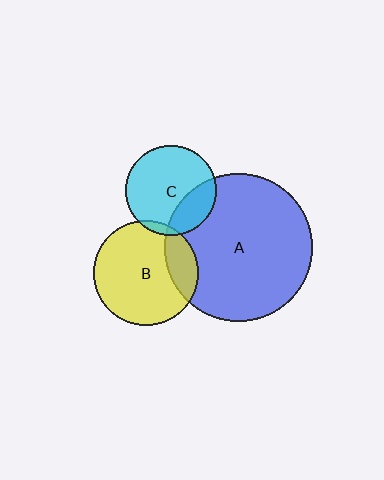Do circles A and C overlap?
Yes.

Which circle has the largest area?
Circle A (blue).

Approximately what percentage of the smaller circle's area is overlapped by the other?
Approximately 25%.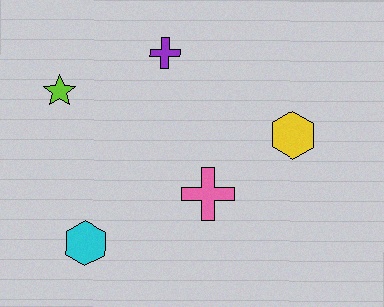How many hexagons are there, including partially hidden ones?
There are 2 hexagons.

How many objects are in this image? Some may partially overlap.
There are 5 objects.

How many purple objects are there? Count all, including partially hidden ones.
There is 1 purple object.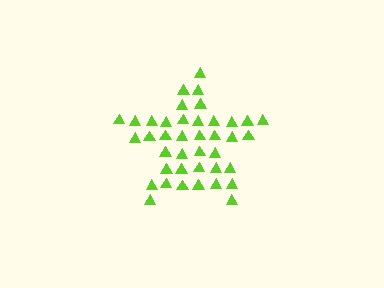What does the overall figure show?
The overall figure shows a star.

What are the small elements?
The small elements are triangles.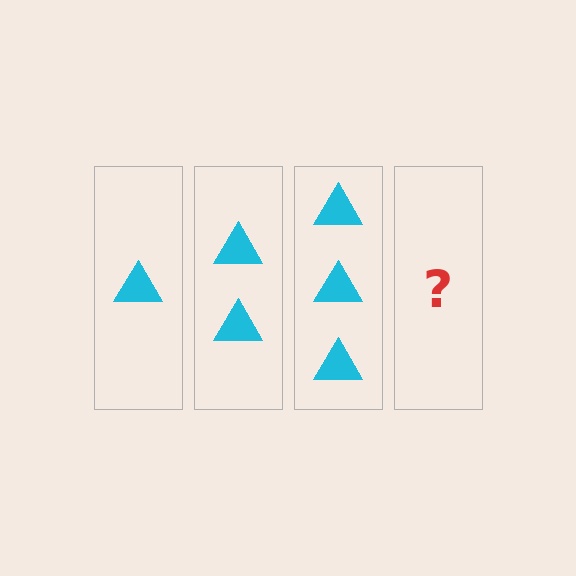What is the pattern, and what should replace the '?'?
The pattern is that each step adds one more triangle. The '?' should be 4 triangles.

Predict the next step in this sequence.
The next step is 4 triangles.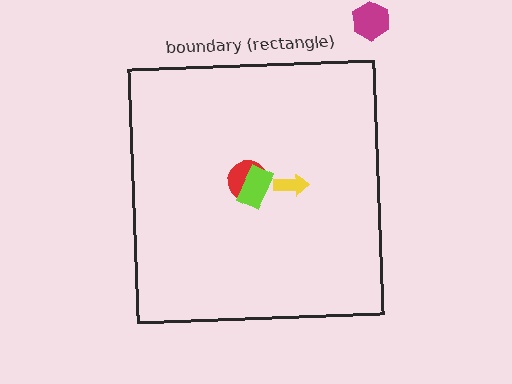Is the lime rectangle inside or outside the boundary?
Inside.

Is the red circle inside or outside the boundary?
Inside.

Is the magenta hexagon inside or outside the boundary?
Outside.